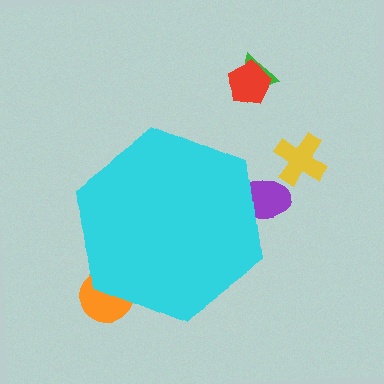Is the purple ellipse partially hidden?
Yes, the purple ellipse is partially hidden behind the cyan hexagon.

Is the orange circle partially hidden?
Yes, the orange circle is partially hidden behind the cyan hexagon.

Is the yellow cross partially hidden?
No, the yellow cross is fully visible.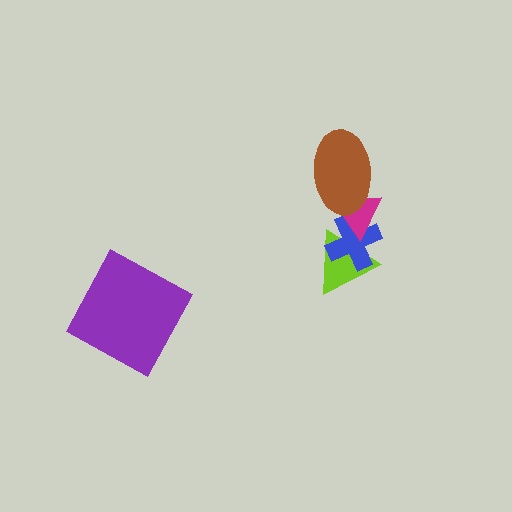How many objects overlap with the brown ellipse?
1 object overlaps with the brown ellipse.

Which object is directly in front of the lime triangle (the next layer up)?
The blue cross is directly in front of the lime triangle.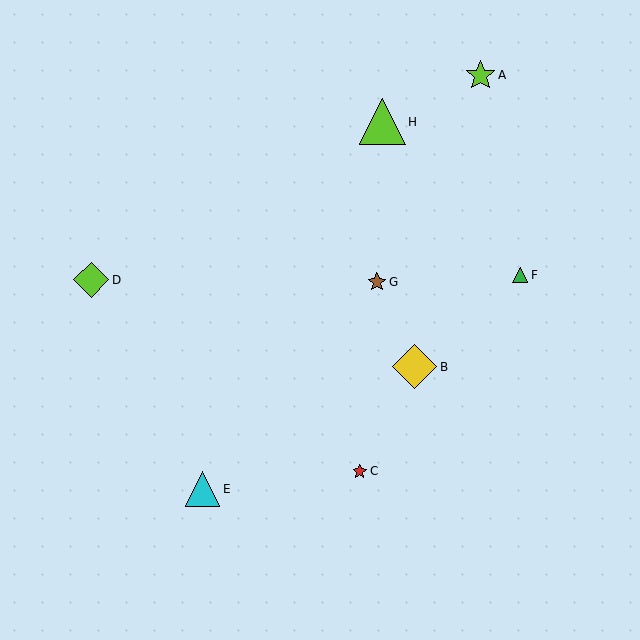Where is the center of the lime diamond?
The center of the lime diamond is at (91, 280).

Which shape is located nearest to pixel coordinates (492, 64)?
The lime star (labeled A) at (480, 75) is nearest to that location.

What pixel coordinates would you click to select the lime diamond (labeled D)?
Click at (91, 280) to select the lime diamond D.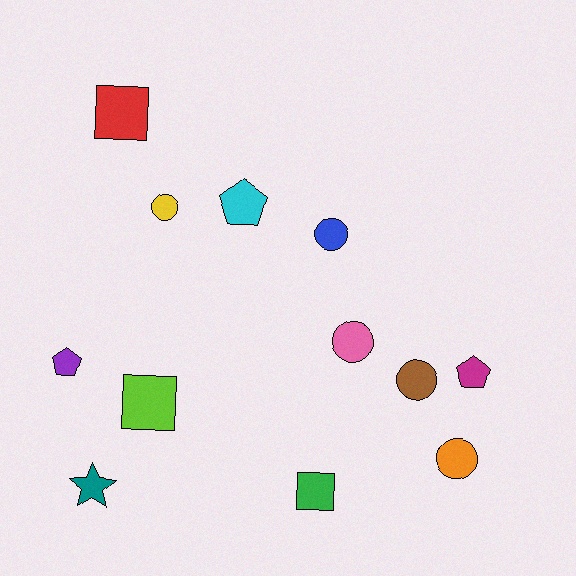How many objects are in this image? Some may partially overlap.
There are 12 objects.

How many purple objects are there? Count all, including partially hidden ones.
There is 1 purple object.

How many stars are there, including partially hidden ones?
There is 1 star.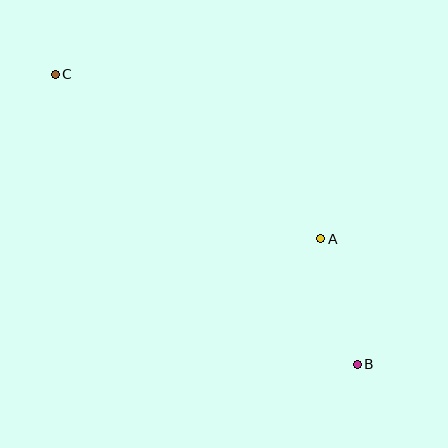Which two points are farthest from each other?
Points B and C are farthest from each other.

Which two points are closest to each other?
Points A and B are closest to each other.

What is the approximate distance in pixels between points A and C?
The distance between A and C is approximately 312 pixels.